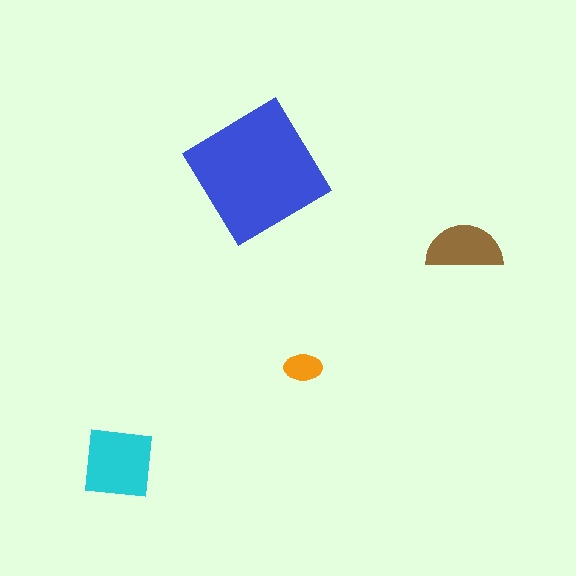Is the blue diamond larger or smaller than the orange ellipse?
Larger.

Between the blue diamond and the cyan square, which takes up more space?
The blue diamond.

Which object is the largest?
The blue diamond.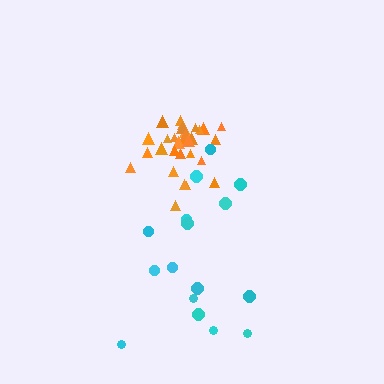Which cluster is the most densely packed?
Orange.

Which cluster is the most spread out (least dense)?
Cyan.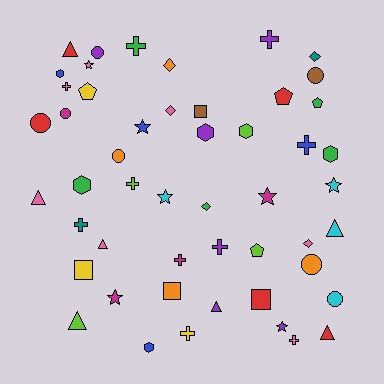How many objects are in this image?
There are 50 objects.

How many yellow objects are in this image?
There are 3 yellow objects.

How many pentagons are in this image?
There are 4 pentagons.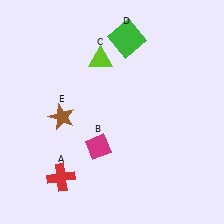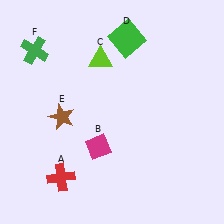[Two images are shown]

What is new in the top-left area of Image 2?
A green cross (F) was added in the top-left area of Image 2.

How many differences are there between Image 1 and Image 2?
There is 1 difference between the two images.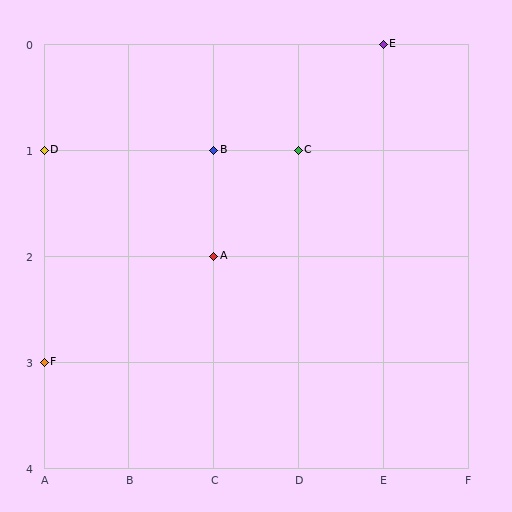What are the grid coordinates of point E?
Point E is at grid coordinates (E, 0).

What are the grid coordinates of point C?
Point C is at grid coordinates (D, 1).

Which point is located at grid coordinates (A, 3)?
Point F is at (A, 3).